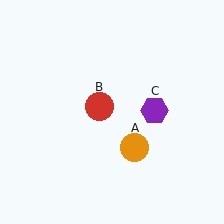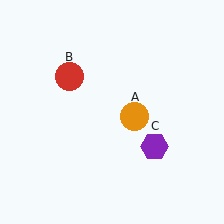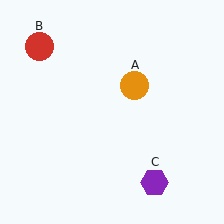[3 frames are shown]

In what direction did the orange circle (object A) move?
The orange circle (object A) moved up.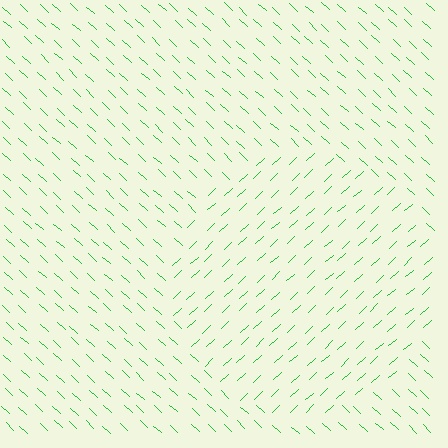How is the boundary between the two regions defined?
The boundary is defined purely by a change in line orientation (approximately 85 degrees difference). All lines are the same color and thickness.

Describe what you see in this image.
The image is filled with small green line segments. A circle region in the image has lines oriented differently from the surrounding lines, creating a visible texture boundary.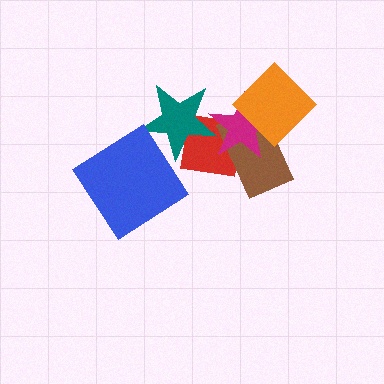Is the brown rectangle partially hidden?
Yes, it is partially covered by another shape.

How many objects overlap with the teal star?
2 objects overlap with the teal star.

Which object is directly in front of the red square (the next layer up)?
The brown rectangle is directly in front of the red square.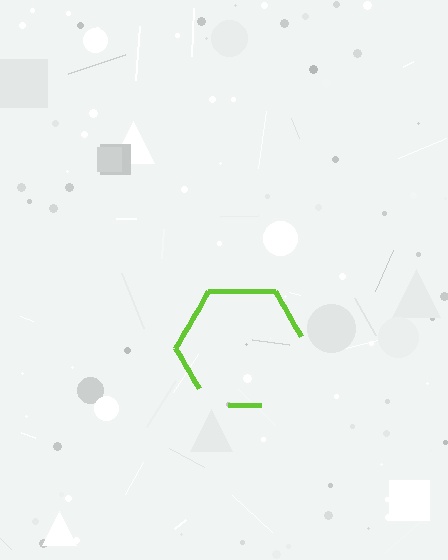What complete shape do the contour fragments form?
The contour fragments form a hexagon.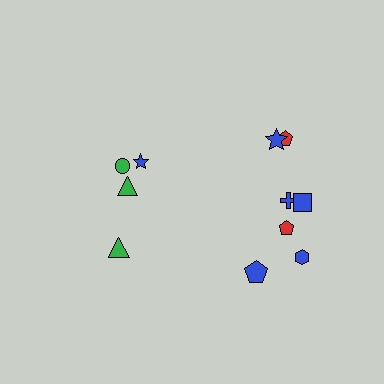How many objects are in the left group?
There are 4 objects.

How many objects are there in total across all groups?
There are 11 objects.